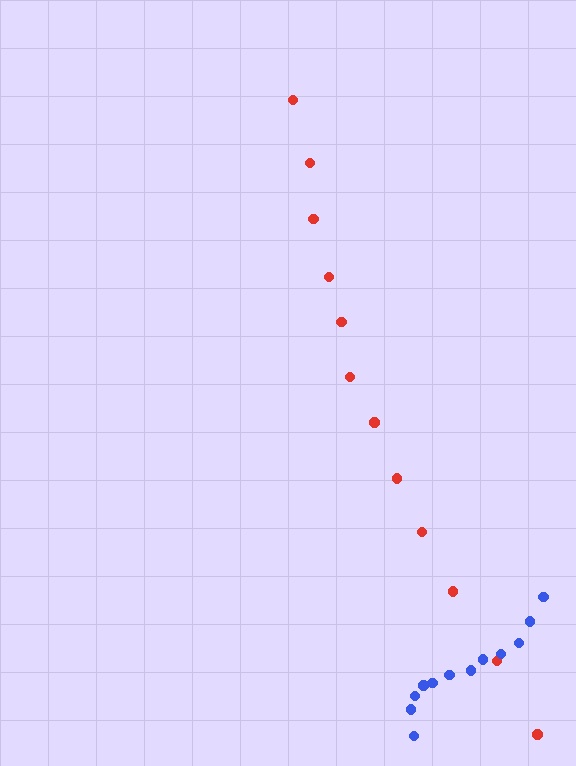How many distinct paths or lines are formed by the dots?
There are 2 distinct paths.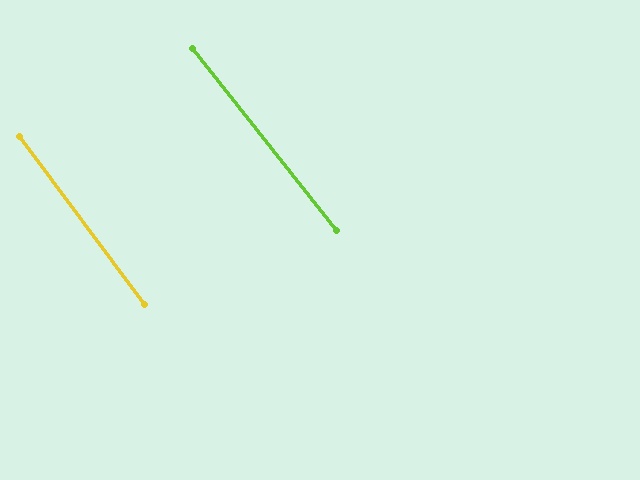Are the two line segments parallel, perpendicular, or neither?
Parallel — their directions differ by only 1.7°.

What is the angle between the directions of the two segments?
Approximately 2 degrees.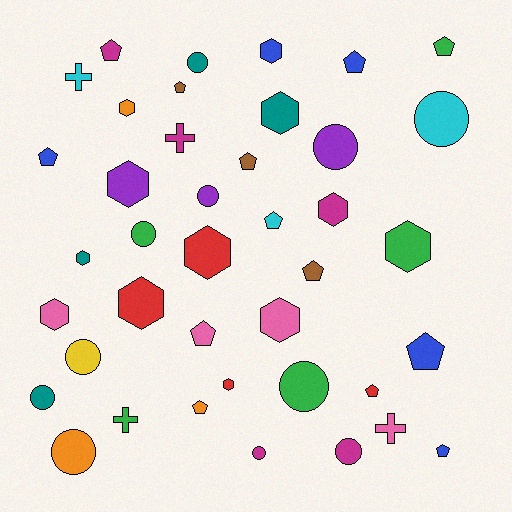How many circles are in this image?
There are 11 circles.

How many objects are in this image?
There are 40 objects.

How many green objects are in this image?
There are 5 green objects.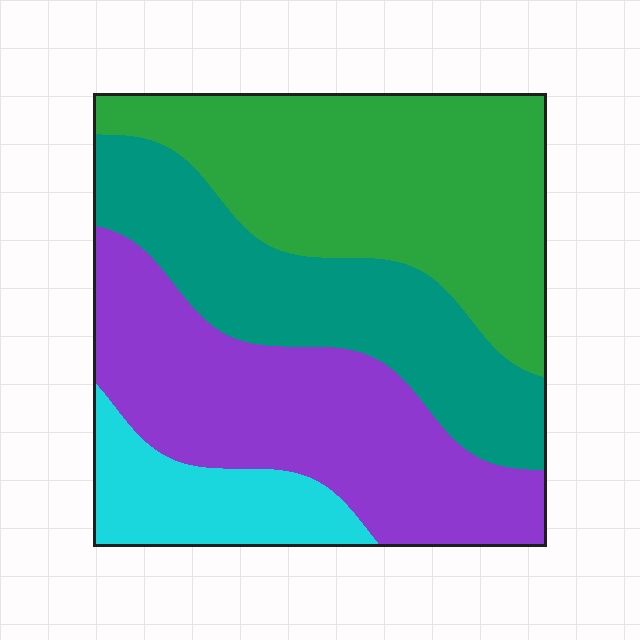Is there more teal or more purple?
Purple.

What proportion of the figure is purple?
Purple takes up about one third (1/3) of the figure.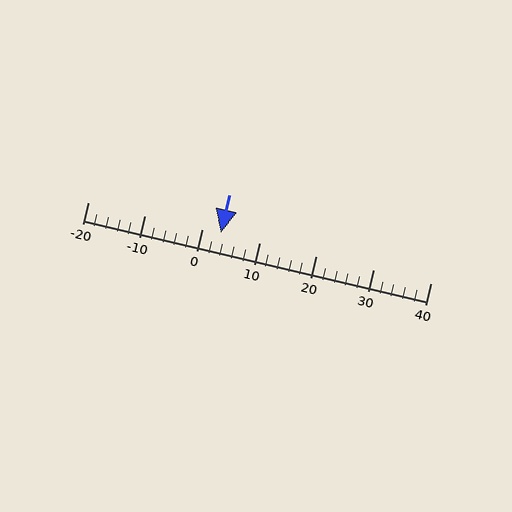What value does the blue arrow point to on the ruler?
The blue arrow points to approximately 3.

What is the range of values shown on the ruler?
The ruler shows values from -20 to 40.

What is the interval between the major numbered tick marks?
The major tick marks are spaced 10 units apart.